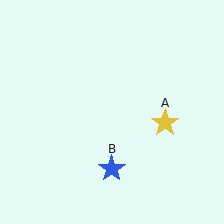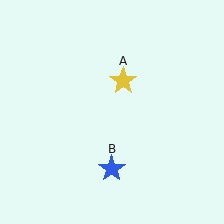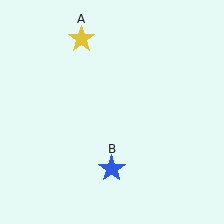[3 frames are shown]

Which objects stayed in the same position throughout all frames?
Blue star (object B) remained stationary.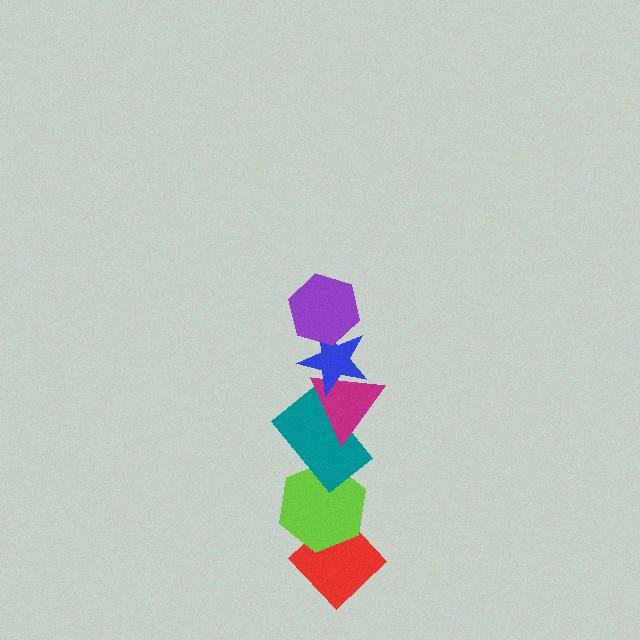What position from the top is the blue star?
The blue star is 2nd from the top.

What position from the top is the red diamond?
The red diamond is 6th from the top.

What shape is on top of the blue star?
The purple hexagon is on top of the blue star.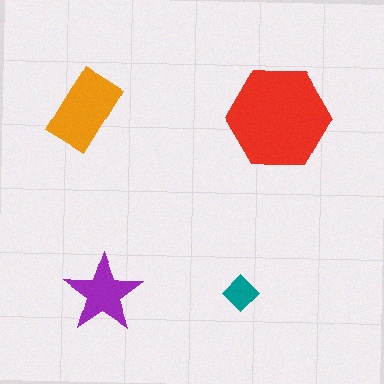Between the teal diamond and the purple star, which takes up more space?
The purple star.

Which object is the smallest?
The teal diamond.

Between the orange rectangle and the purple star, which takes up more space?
The orange rectangle.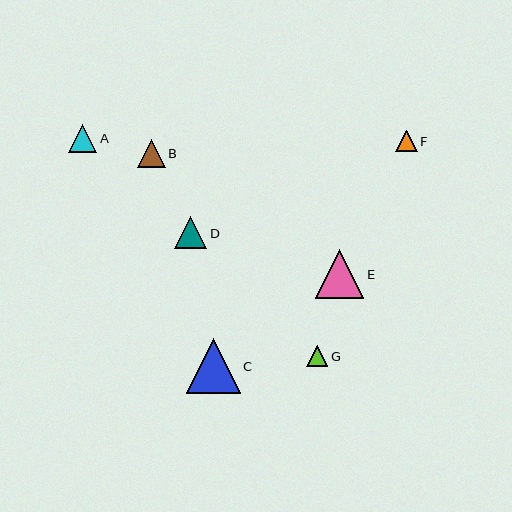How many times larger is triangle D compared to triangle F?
Triangle D is approximately 1.5 times the size of triangle F.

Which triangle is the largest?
Triangle C is the largest with a size of approximately 54 pixels.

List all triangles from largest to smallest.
From largest to smallest: C, E, D, A, B, F, G.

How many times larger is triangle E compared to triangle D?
Triangle E is approximately 1.5 times the size of triangle D.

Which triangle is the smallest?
Triangle G is the smallest with a size of approximately 21 pixels.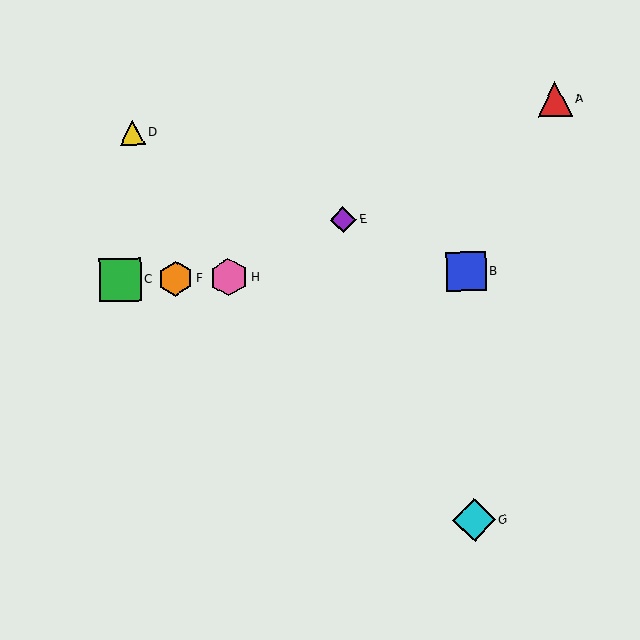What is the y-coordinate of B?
Object B is at y≈271.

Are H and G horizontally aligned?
No, H is at y≈277 and G is at y≈520.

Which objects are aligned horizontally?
Objects B, C, F, H are aligned horizontally.